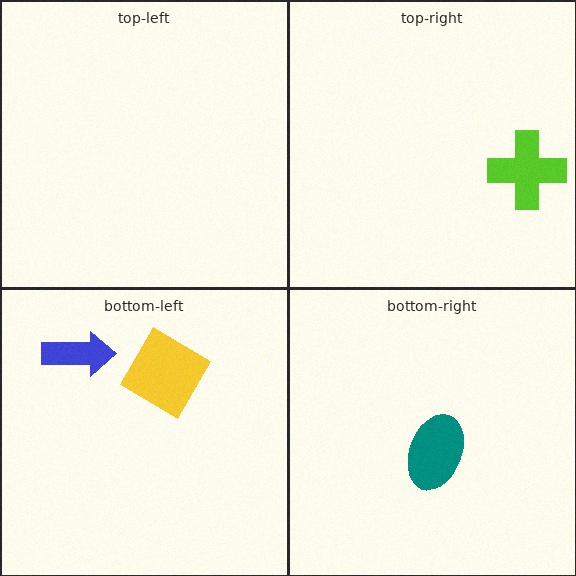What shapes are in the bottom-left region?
The yellow diamond, the blue arrow.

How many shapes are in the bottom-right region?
1.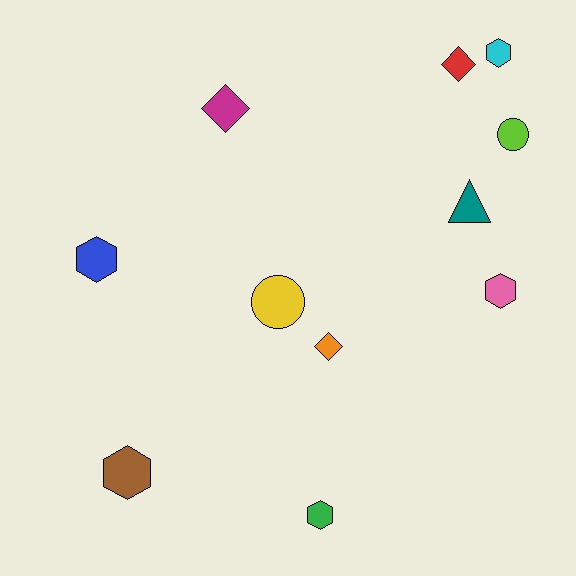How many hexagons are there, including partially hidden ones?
There are 5 hexagons.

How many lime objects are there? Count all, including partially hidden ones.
There is 1 lime object.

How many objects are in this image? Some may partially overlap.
There are 11 objects.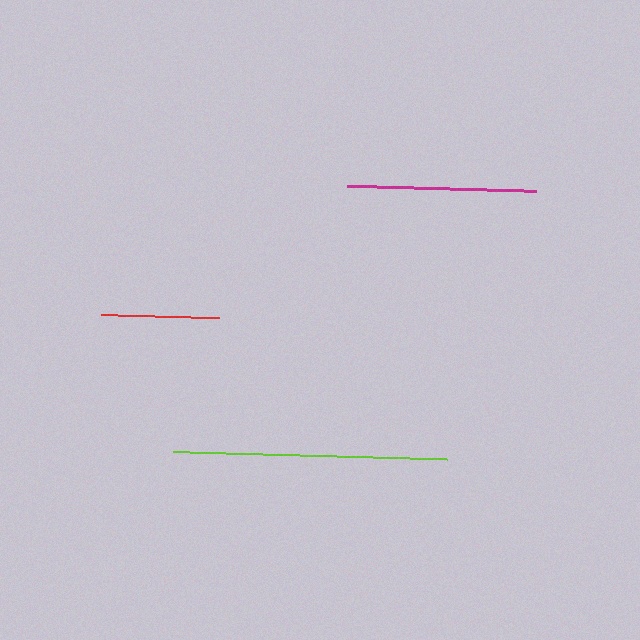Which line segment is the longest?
The lime line is the longest at approximately 274 pixels.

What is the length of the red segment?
The red segment is approximately 118 pixels long.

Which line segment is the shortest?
The red line is the shortest at approximately 118 pixels.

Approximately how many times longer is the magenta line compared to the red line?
The magenta line is approximately 1.6 times the length of the red line.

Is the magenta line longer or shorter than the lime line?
The lime line is longer than the magenta line.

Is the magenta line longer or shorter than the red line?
The magenta line is longer than the red line.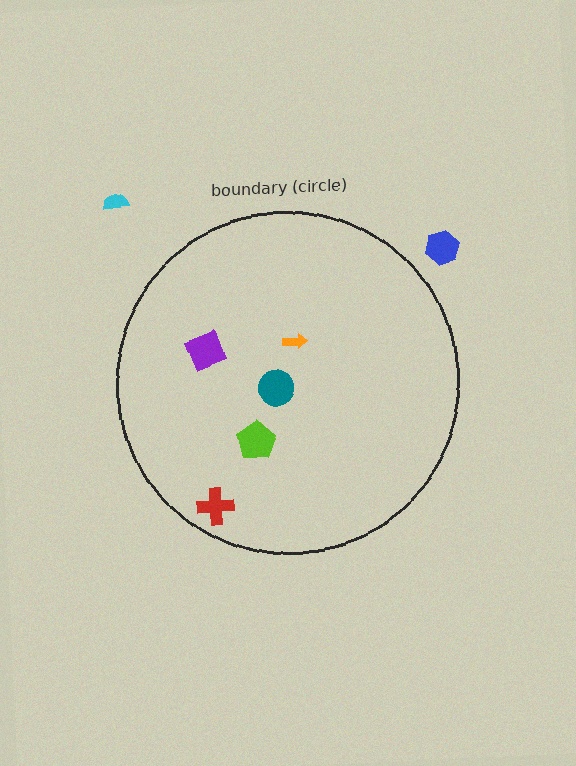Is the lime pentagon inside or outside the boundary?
Inside.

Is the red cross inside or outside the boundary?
Inside.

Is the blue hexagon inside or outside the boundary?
Outside.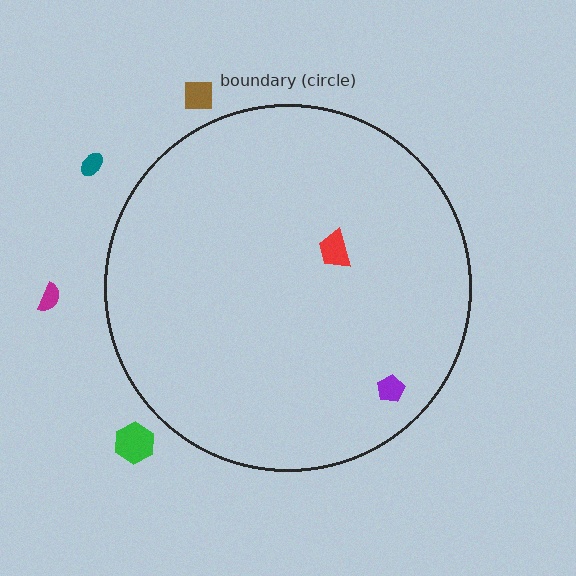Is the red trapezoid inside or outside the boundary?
Inside.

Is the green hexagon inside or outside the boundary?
Outside.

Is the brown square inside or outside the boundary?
Outside.